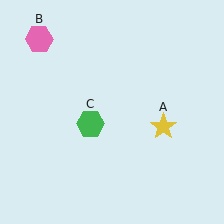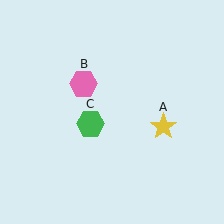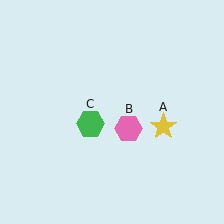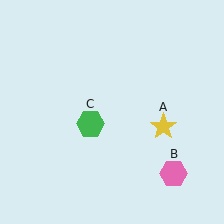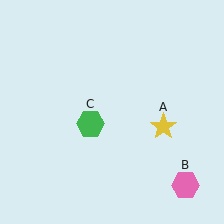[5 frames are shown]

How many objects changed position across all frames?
1 object changed position: pink hexagon (object B).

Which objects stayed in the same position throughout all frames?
Yellow star (object A) and green hexagon (object C) remained stationary.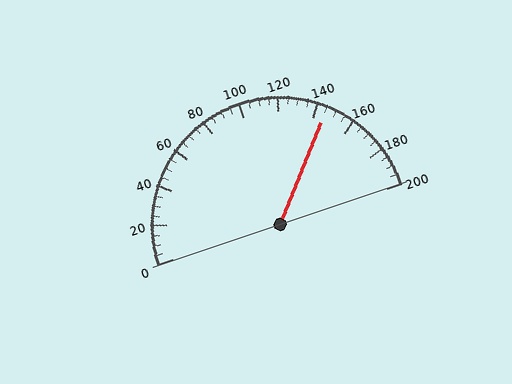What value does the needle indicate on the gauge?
The needle indicates approximately 145.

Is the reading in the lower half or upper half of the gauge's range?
The reading is in the upper half of the range (0 to 200).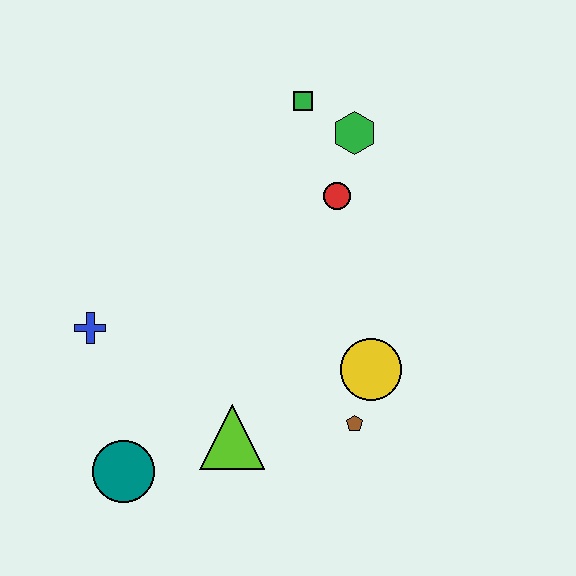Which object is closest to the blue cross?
The teal circle is closest to the blue cross.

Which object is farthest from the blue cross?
The green hexagon is farthest from the blue cross.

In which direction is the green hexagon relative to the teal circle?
The green hexagon is above the teal circle.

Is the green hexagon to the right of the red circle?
Yes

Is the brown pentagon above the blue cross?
No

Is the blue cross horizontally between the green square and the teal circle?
No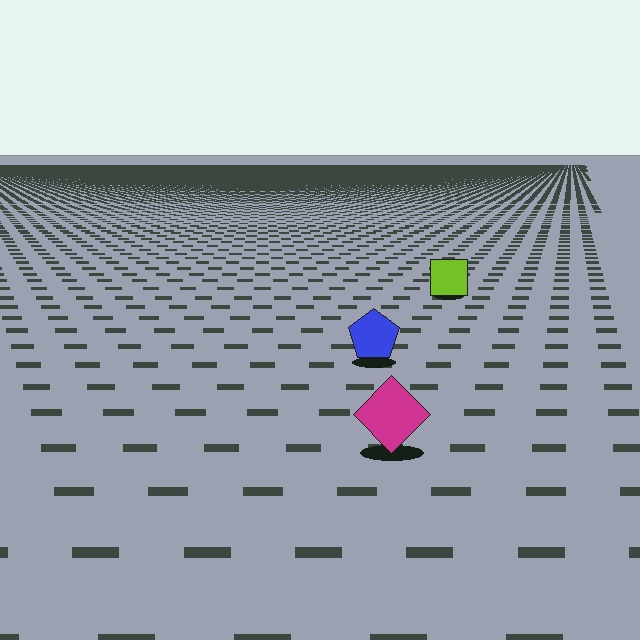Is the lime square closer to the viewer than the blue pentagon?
No. The blue pentagon is closer — you can tell from the texture gradient: the ground texture is coarser near it.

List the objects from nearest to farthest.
From nearest to farthest: the magenta diamond, the blue pentagon, the lime square.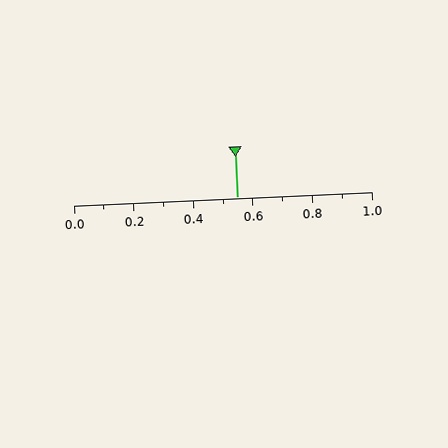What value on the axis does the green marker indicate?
The marker indicates approximately 0.55.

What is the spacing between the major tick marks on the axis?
The major ticks are spaced 0.2 apart.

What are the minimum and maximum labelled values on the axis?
The axis runs from 0.0 to 1.0.